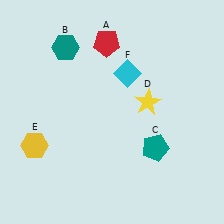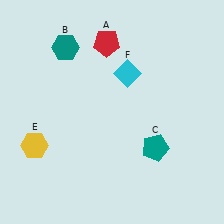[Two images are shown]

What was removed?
The yellow star (D) was removed in Image 2.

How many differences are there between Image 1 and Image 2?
There is 1 difference between the two images.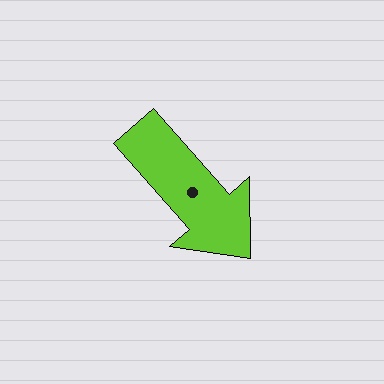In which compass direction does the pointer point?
Southeast.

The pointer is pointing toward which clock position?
Roughly 5 o'clock.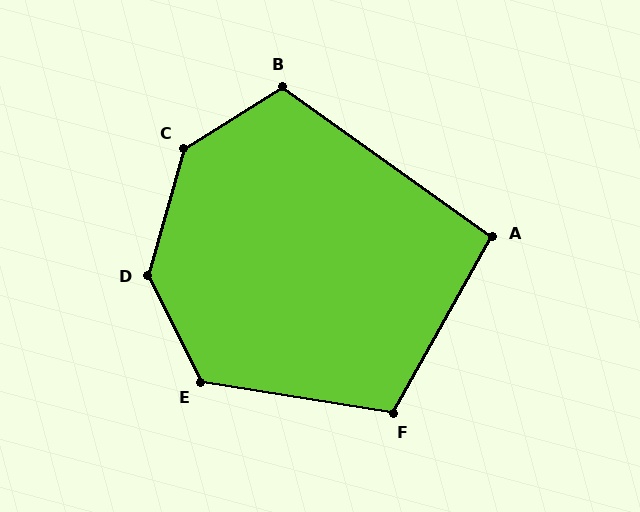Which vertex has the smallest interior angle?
A, at approximately 96 degrees.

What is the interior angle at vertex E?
Approximately 126 degrees (obtuse).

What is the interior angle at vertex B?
Approximately 112 degrees (obtuse).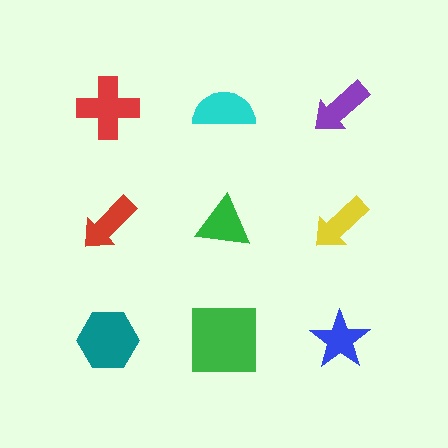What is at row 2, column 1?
A red arrow.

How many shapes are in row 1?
3 shapes.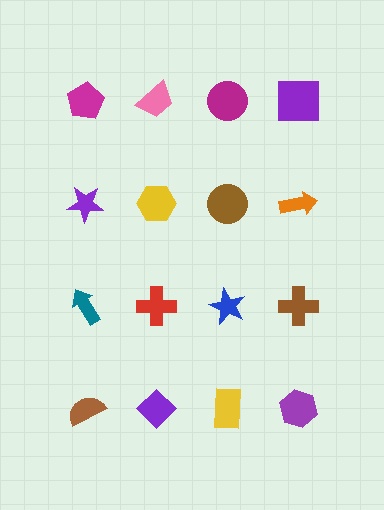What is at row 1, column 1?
A magenta pentagon.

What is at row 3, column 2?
A red cross.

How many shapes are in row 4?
4 shapes.